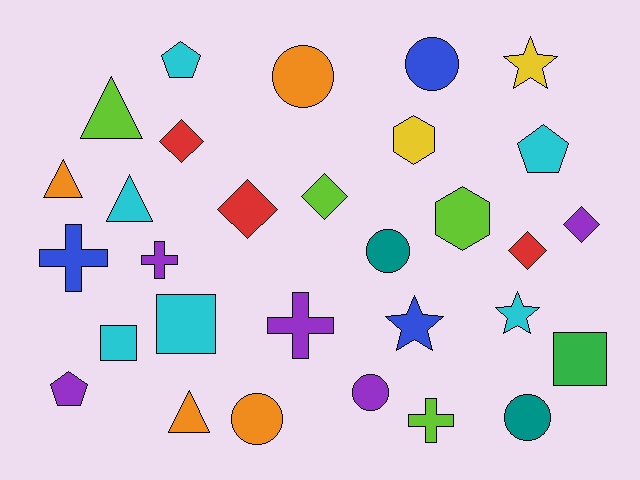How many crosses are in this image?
There are 4 crosses.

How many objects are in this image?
There are 30 objects.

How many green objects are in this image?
There is 1 green object.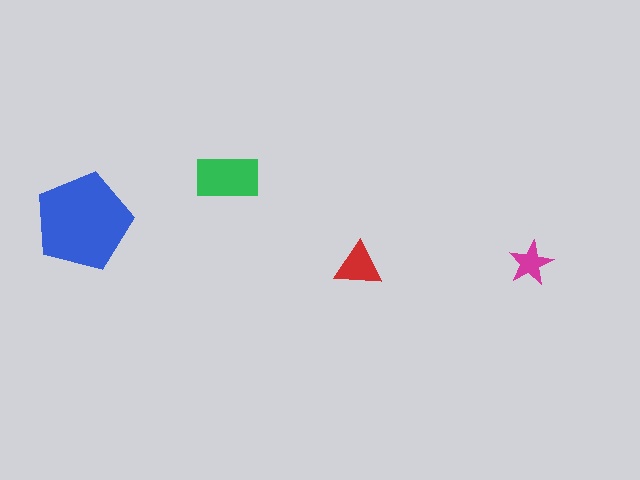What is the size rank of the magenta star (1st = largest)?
4th.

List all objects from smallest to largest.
The magenta star, the red triangle, the green rectangle, the blue pentagon.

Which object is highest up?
The green rectangle is topmost.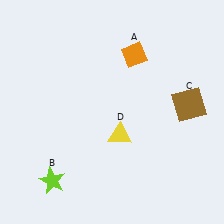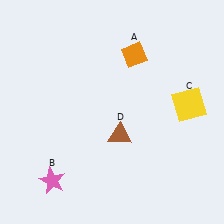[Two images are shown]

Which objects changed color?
B changed from lime to pink. C changed from brown to yellow. D changed from yellow to brown.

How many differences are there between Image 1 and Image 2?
There are 3 differences between the two images.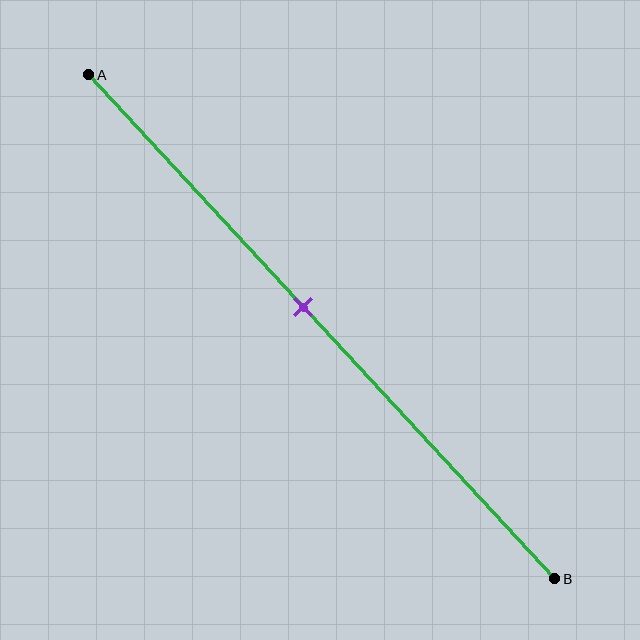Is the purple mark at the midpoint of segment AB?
No, the mark is at about 45% from A, not at the 50% midpoint.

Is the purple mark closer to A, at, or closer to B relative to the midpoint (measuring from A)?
The purple mark is closer to point A than the midpoint of segment AB.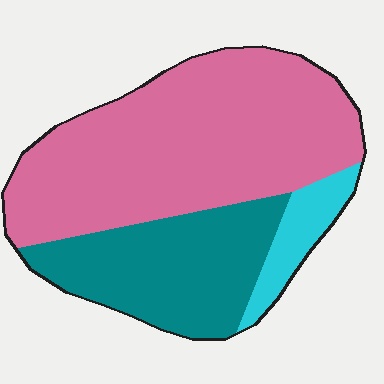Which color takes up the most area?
Pink, at roughly 60%.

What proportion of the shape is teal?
Teal covers 30% of the shape.